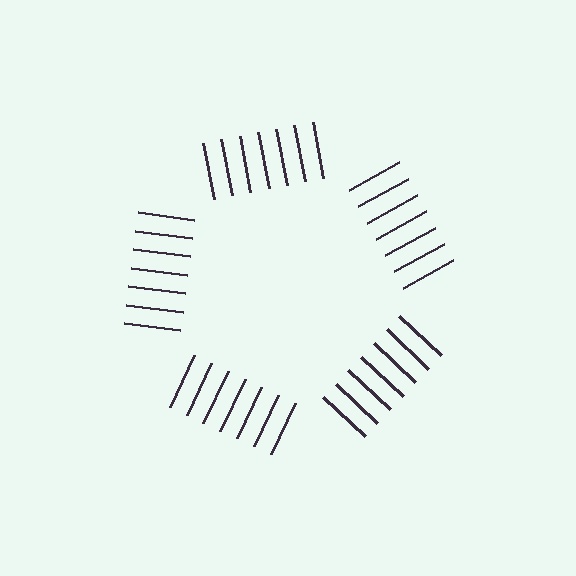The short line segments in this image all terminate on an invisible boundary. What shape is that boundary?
An illusory pentagon — the line segments terminate on its edges but no continuous stroke is drawn.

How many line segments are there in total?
35 — 7 along each of the 5 edges.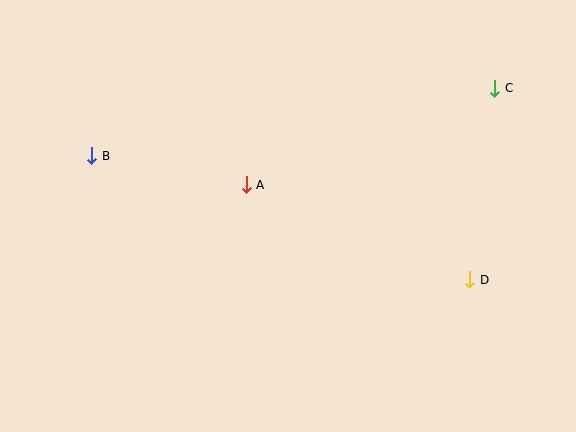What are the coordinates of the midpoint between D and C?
The midpoint between D and C is at (482, 184).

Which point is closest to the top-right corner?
Point C is closest to the top-right corner.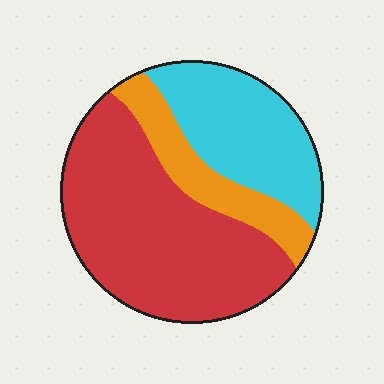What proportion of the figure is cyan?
Cyan covers around 30% of the figure.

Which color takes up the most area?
Red, at roughly 55%.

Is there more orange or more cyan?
Cyan.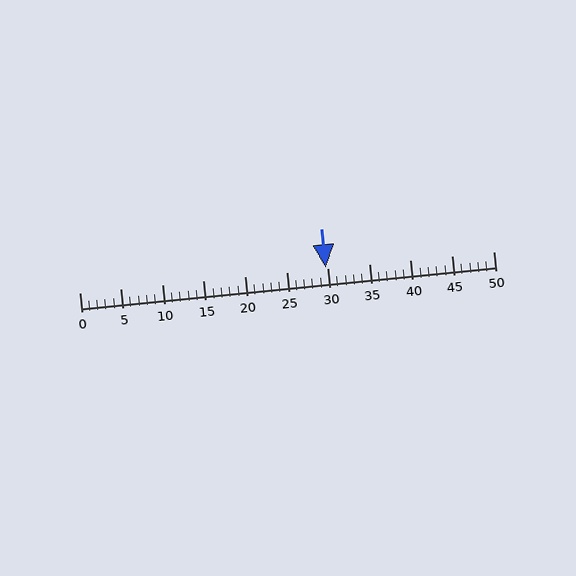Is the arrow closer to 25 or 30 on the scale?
The arrow is closer to 30.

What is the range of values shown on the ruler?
The ruler shows values from 0 to 50.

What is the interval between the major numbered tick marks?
The major tick marks are spaced 5 units apart.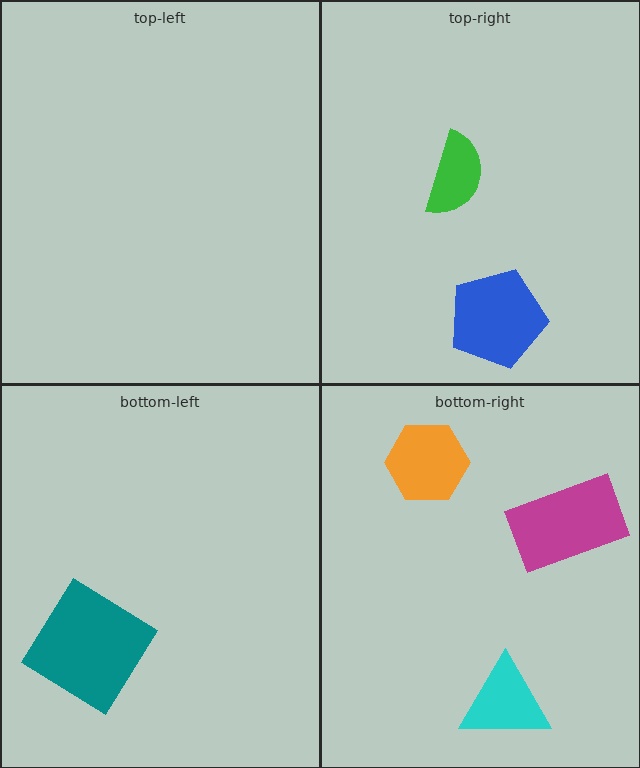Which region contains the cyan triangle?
The bottom-right region.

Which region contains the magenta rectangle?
The bottom-right region.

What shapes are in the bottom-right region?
The magenta rectangle, the orange hexagon, the cyan triangle.